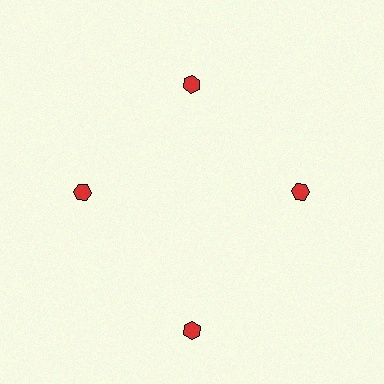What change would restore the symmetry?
The symmetry would be restored by moving it inward, back onto the ring so that all 4 hexagons sit at equal angles and equal distance from the center.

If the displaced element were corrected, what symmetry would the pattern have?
It would have 4-fold rotational symmetry — the pattern would map onto itself every 90 degrees.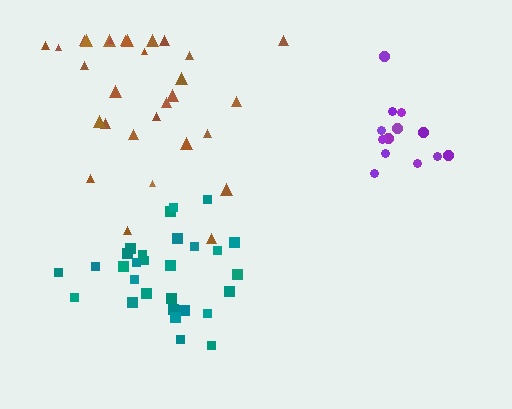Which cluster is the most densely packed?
Teal.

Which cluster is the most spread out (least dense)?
Brown.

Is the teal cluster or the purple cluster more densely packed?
Teal.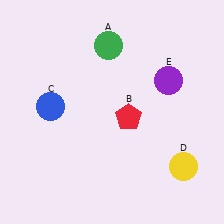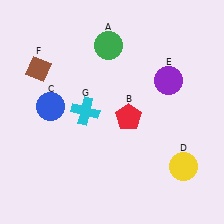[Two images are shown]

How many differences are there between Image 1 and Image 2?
There are 2 differences between the two images.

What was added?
A brown diamond (F), a cyan cross (G) were added in Image 2.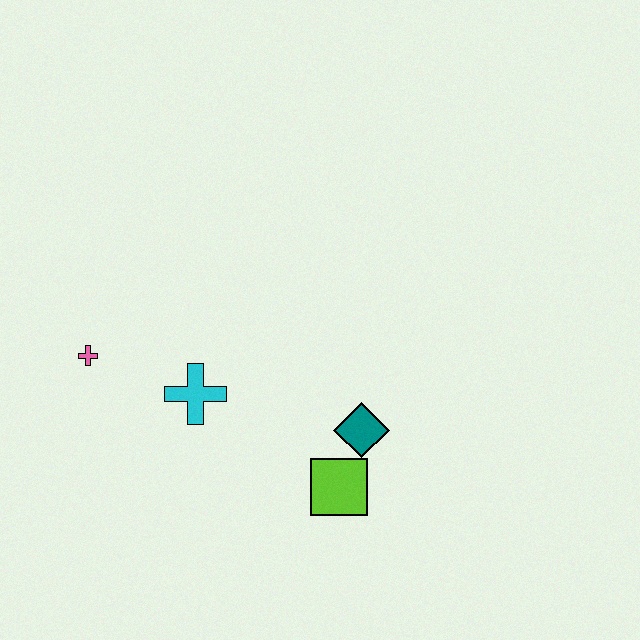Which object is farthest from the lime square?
The pink cross is farthest from the lime square.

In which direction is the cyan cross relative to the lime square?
The cyan cross is to the left of the lime square.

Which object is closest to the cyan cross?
The pink cross is closest to the cyan cross.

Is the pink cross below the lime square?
No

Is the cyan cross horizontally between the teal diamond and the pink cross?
Yes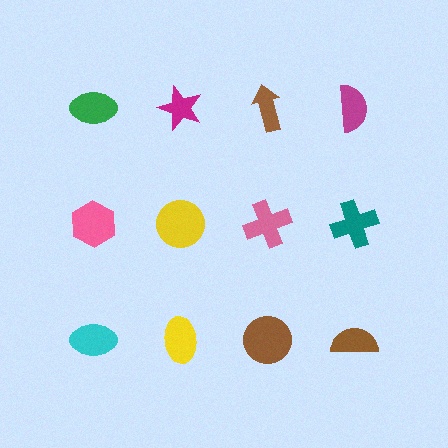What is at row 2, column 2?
A yellow circle.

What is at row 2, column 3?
A pink cross.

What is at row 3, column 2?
A yellow ellipse.